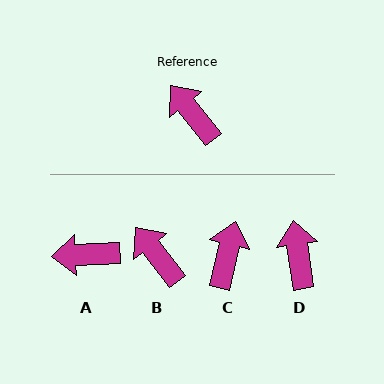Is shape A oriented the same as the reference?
No, it is off by about 55 degrees.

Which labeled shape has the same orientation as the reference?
B.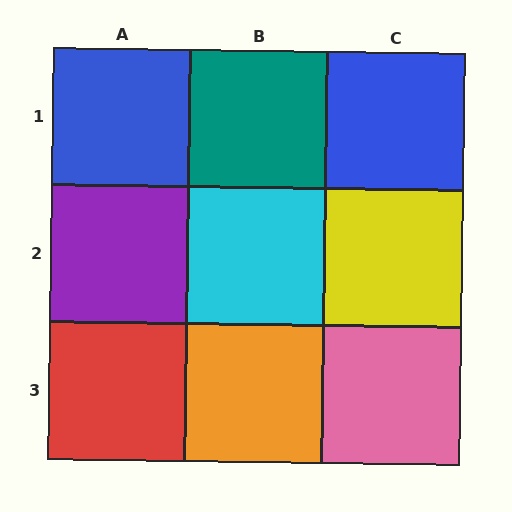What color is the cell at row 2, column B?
Cyan.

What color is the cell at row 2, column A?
Purple.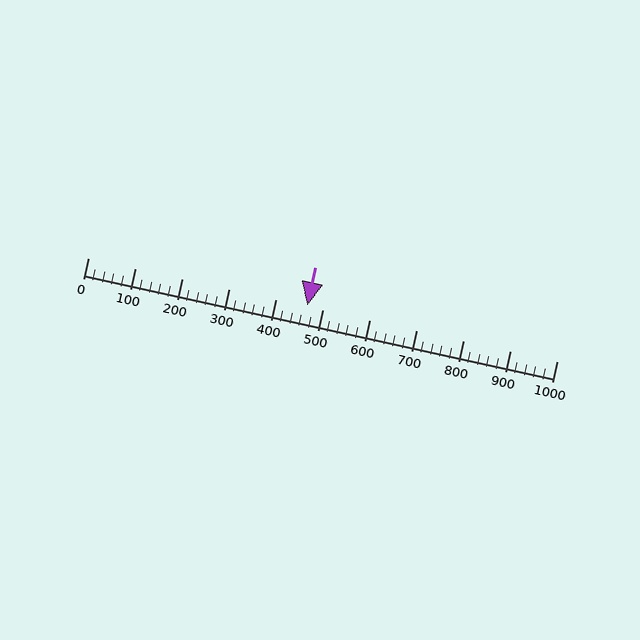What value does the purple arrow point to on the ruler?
The purple arrow points to approximately 467.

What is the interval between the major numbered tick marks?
The major tick marks are spaced 100 units apart.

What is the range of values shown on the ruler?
The ruler shows values from 0 to 1000.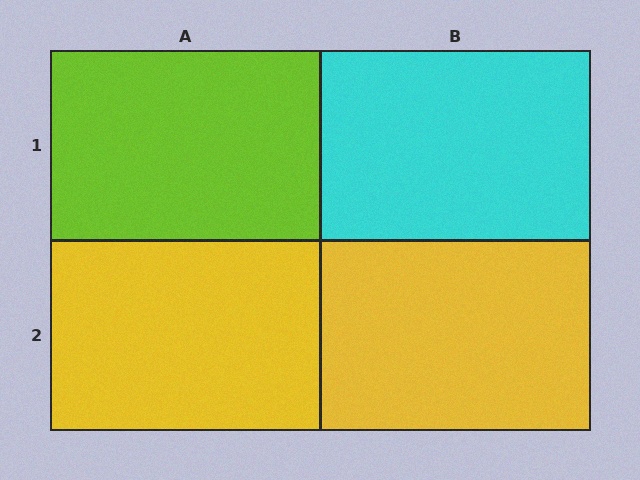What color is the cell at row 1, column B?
Cyan.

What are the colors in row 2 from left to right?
Yellow, yellow.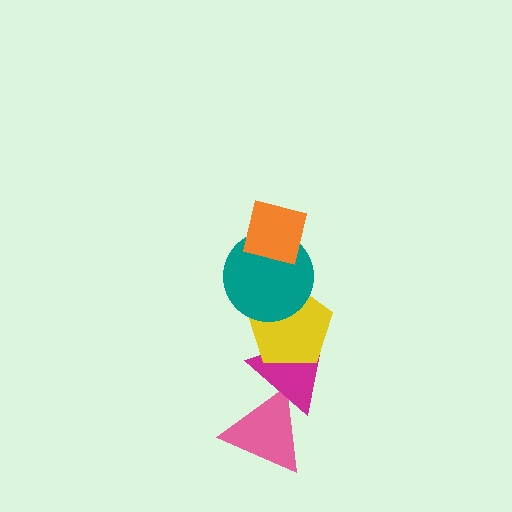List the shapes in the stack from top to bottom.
From top to bottom: the orange square, the teal circle, the yellow pentagon, the magenta triangle, the pink triangle.